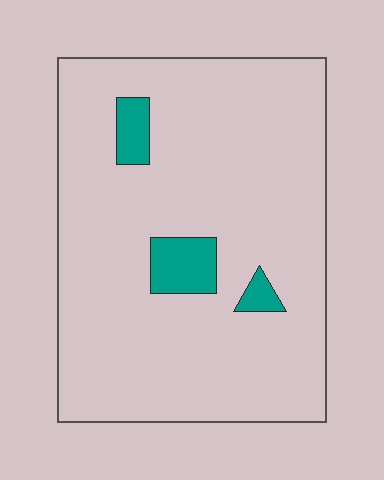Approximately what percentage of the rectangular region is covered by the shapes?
Approximately 10%.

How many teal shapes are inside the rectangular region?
3.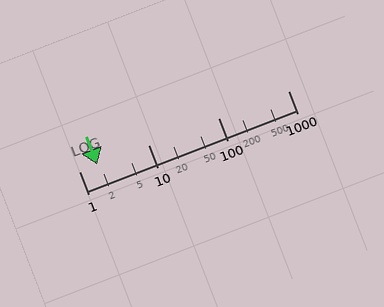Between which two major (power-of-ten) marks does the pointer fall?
The pointer is between 1 and 10.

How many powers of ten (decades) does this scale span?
The scale spans 3 decades, from 1 to 1000.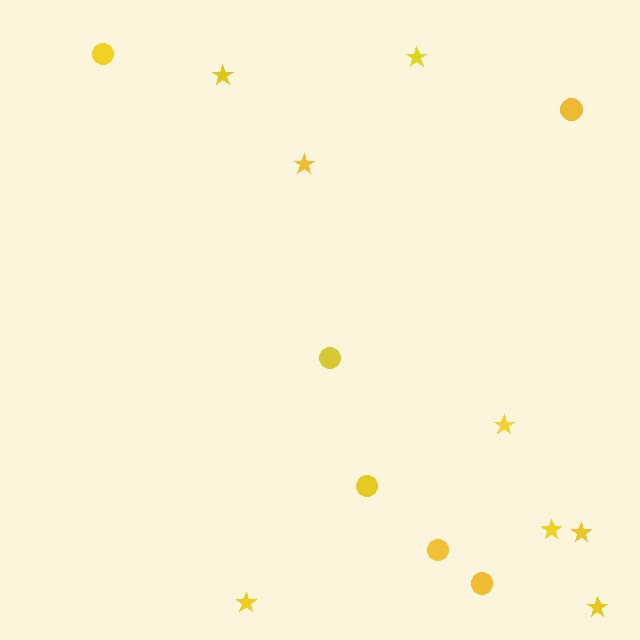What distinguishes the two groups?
There are 2 groups: one group of circles (6) and one group of stars (8).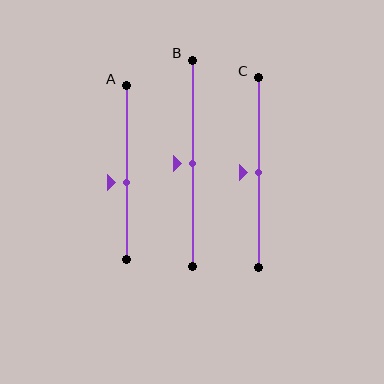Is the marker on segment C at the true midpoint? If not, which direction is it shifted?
Yes, the marker on segment C is at the true midpoint.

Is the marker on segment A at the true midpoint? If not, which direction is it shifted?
No, the marker on segment A is shifted downward by about 5% of the segment length.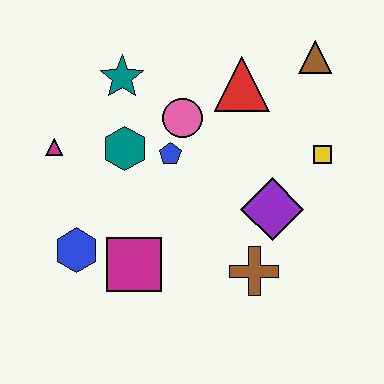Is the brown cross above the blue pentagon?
No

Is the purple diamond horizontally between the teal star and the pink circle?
No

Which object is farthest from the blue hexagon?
The brown triangle is farthest from the blue hexagon.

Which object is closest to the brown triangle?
The red triangle is closest to the brown triangle.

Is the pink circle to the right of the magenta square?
Yes